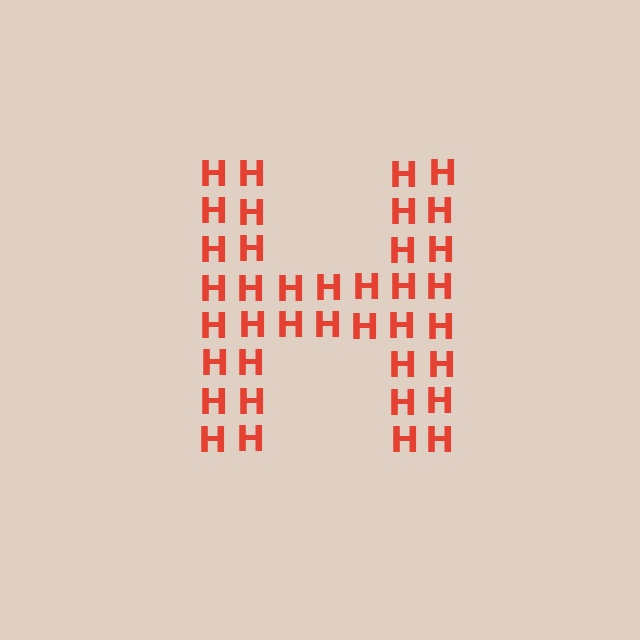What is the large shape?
The large shape is the letter H.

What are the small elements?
The small elements are letter H's.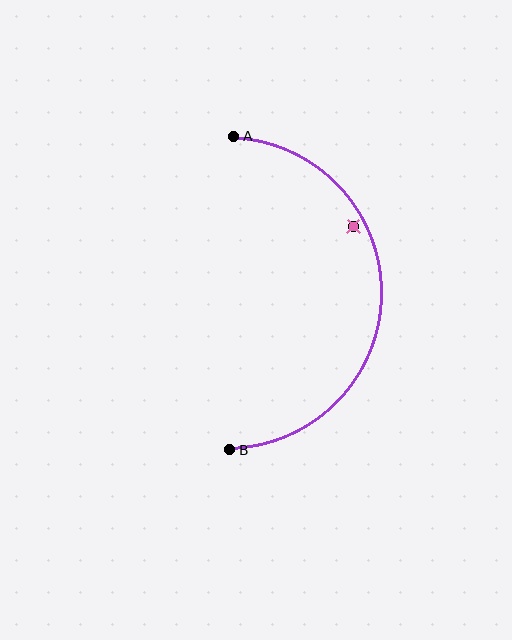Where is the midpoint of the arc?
The arc midpoint is the point on the curve farthest from the straight line joining A and B. It sits to the right of that line.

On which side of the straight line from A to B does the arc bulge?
The arc bulges to the right of the straight line connecting A and B.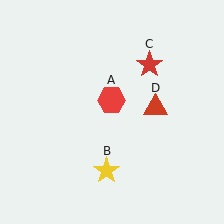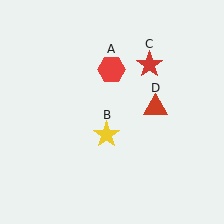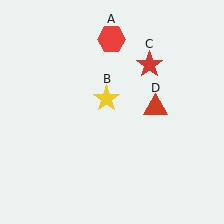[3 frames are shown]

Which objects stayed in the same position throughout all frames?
Red star (object C) and red triangle (object D) remained stationary.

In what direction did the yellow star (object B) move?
The yellow star (object B) moved up.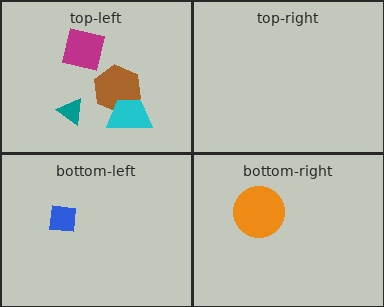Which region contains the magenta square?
The top-left region.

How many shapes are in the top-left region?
4.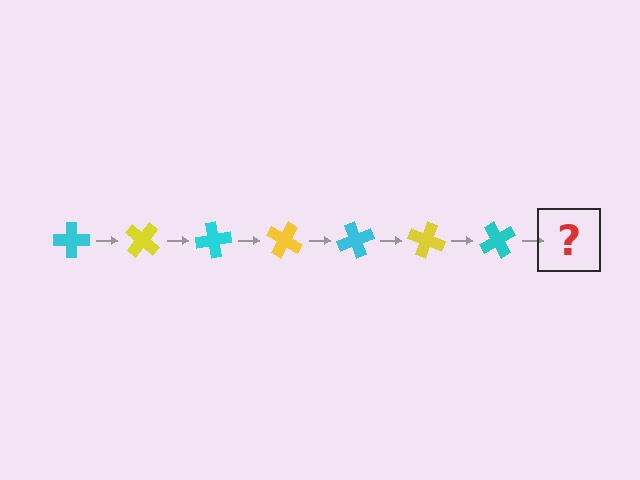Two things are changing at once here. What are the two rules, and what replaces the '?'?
The two rules are that it rotates 40 degrees each step and the color cycles through cyan and yellow. The '?' should be a yellow cross, rotated 280 degrees from the start.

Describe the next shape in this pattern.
It should be a yellow cross, rotated 280 degrees from the start.